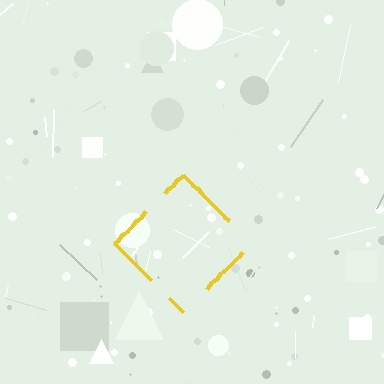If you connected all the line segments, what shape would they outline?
They would outline a diamond.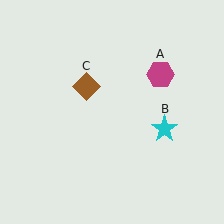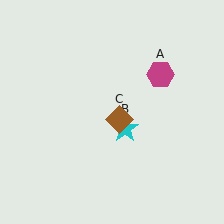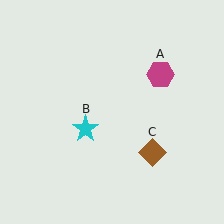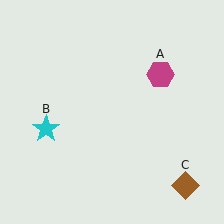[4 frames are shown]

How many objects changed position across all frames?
2 objects changed position: cyan star (object B), brown diamond (object C).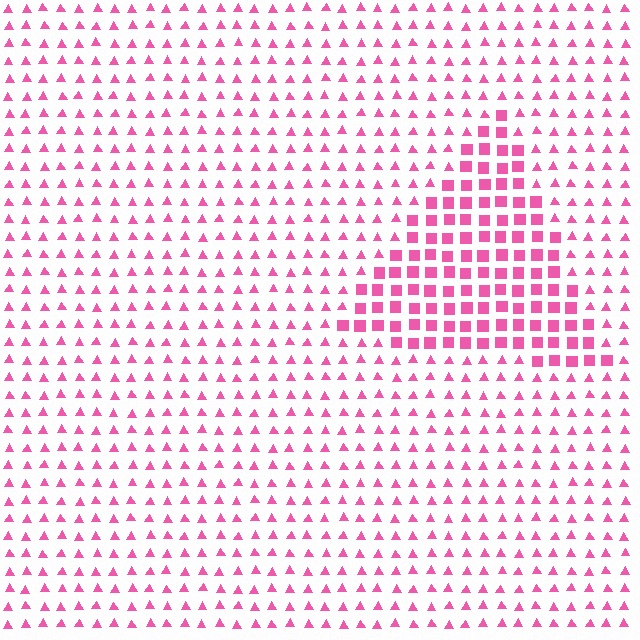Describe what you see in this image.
The image is filled with small pink elements arranged in a uniform grid. A triangle-shaped region contains squares, while the surrounding area contains triangles. The boundary is defined purely by the change in element shape.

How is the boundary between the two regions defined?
The boundary is defined by a change in element shape: squares inside vs. triangles outside. All elements share the same color and spacing.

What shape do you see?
I see a triangle.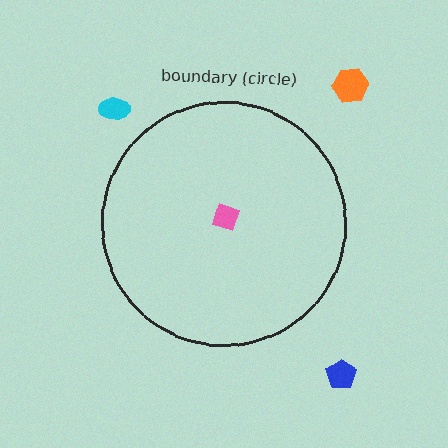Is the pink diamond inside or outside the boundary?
Inside.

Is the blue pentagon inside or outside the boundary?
Outside.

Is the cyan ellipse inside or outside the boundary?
Outside.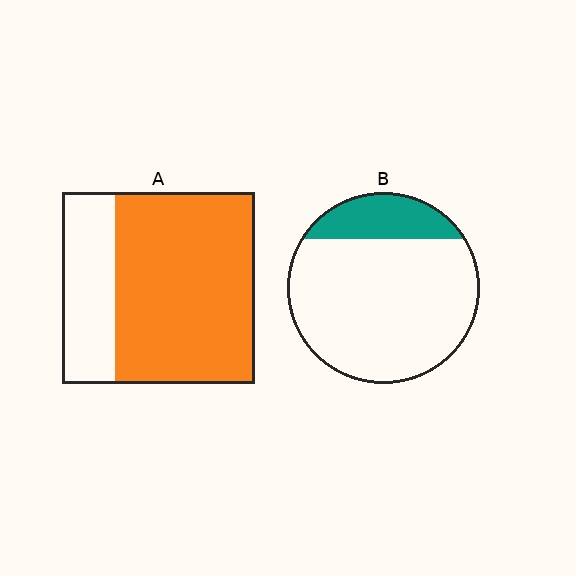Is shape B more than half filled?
No.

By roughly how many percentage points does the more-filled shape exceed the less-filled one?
By roughly 55 percentage points (A over B).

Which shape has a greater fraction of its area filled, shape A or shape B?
Shape A.